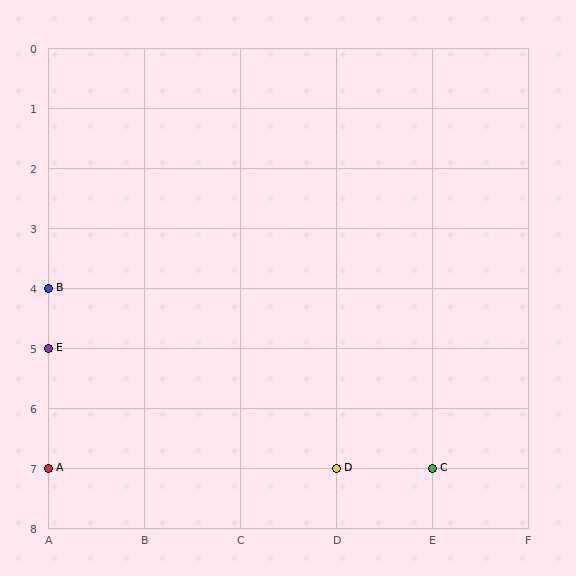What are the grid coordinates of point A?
Point A is at grid coordinates (A, 7).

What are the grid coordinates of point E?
Point E is at grid coordinates (A, 5).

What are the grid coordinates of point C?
Point C is at grid coordinates (E, 7).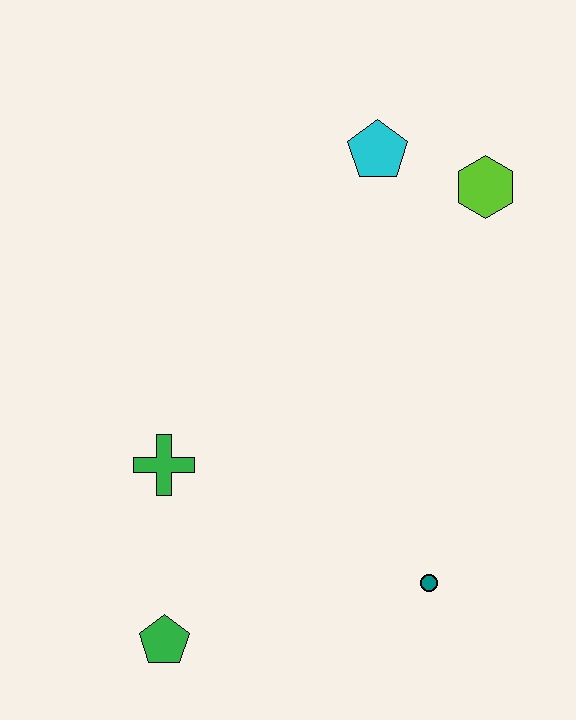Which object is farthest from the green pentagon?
The lime hexagon is farthest from the green pentagon.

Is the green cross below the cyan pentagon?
Yes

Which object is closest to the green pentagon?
The green cross is closest to the green pentagon.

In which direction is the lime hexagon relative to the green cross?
The lime hexagon is to the right of the green cross.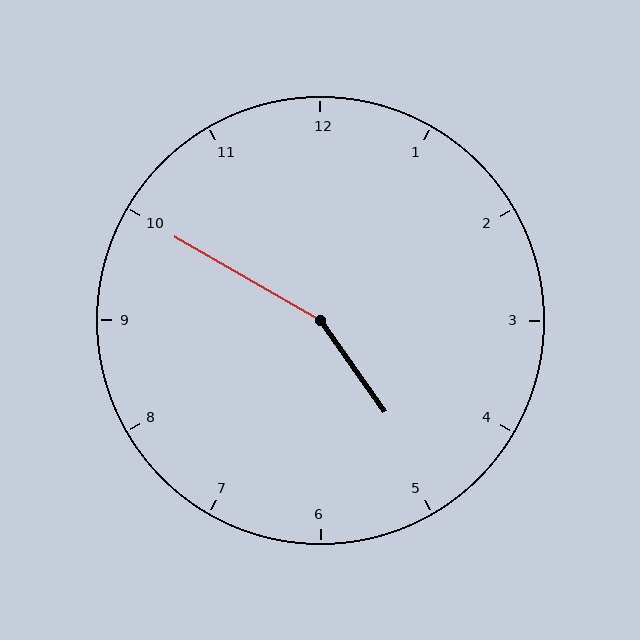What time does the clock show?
4:50.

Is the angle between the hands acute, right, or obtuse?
It is obtuse.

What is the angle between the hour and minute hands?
Approximately 155 degrees.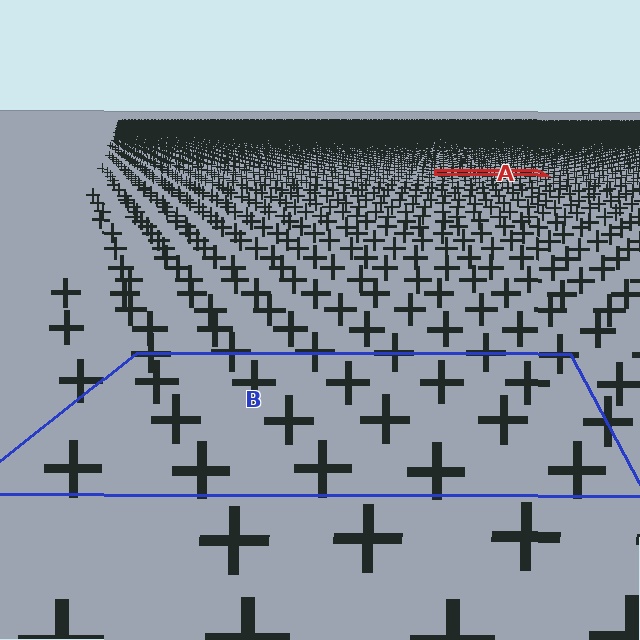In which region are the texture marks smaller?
The texture marks are smaller in region A, because it is farther away.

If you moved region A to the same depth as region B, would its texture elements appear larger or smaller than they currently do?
They would appear larger. At a closer depth, the same texture elements are projected at a bigger on-screen size.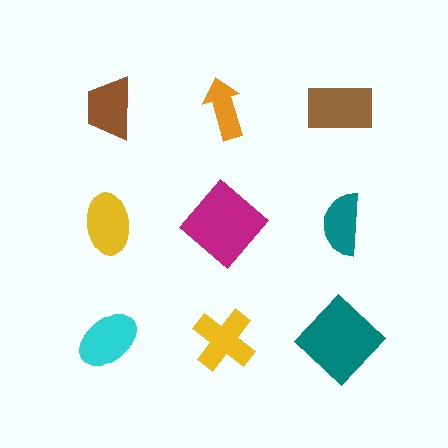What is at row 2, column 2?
A magenta diamond.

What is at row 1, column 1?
A brown trapezoid.